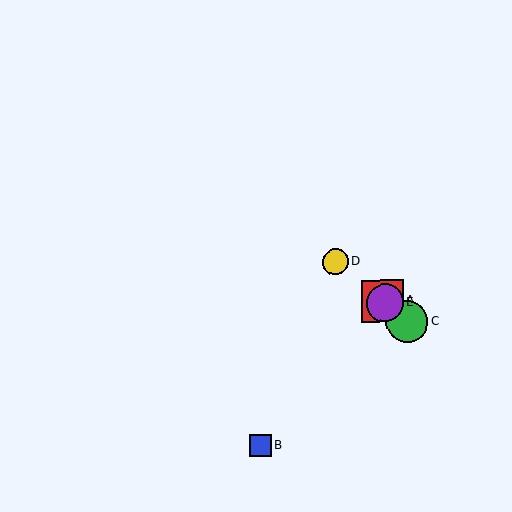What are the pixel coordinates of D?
Object D is at (335, 262).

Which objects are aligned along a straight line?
Objects A, C, D, E are aligned along a straight line.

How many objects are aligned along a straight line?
4 objects (A, C, D, E) are aligned along a straight line.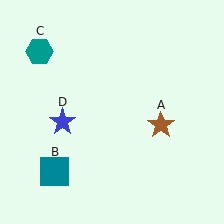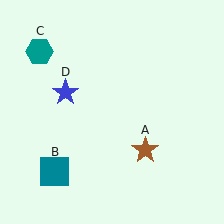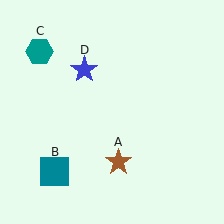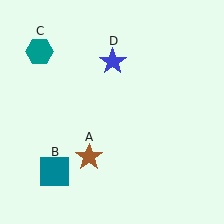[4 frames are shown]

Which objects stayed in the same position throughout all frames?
Teal square (object B) and teal hexagon (object C) remained stationary.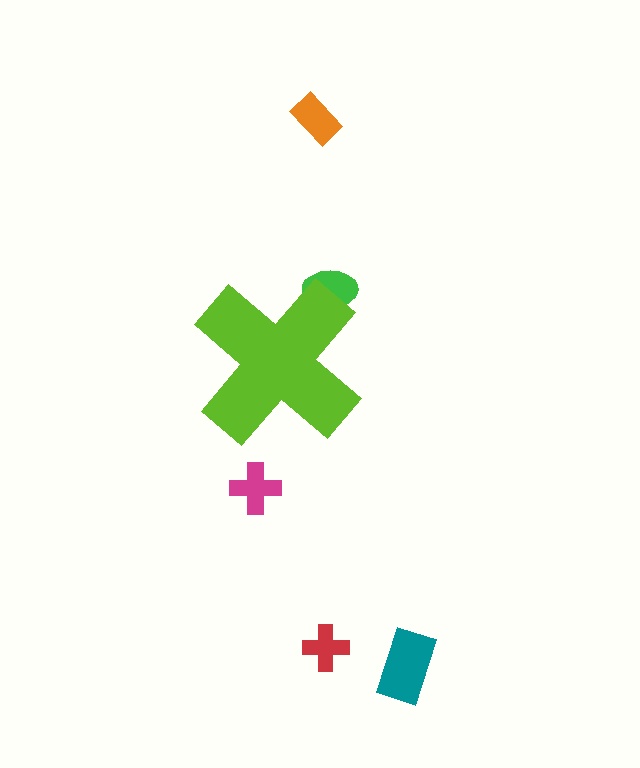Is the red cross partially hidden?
No, the red cross is fully visible.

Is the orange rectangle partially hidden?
No, the orange rectangle is fully visible.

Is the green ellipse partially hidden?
Yes, the green ellipse is partially hidden behind the lime cross.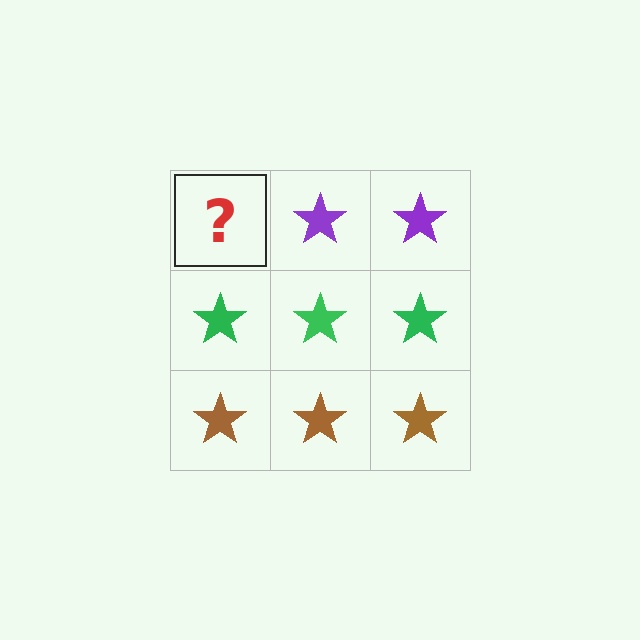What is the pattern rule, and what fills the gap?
The rule is that each row has a consistent color. The gap should be filled with a purple star.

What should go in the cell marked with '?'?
The missing cell should contain a purple star.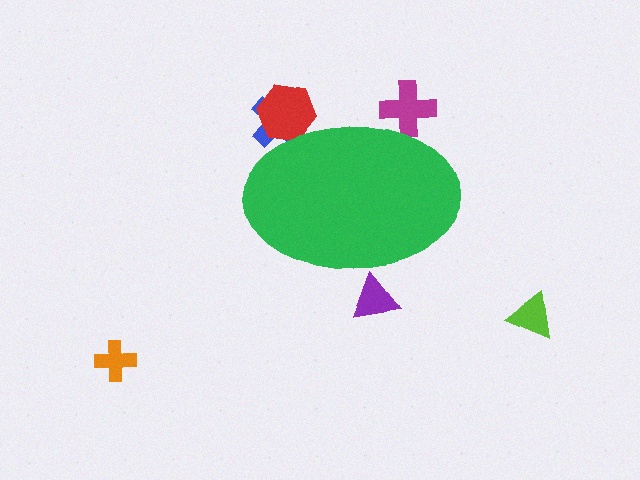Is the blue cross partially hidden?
Yes, the blue cross is partially hidden behind the green ellipse.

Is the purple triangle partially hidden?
Yes, the purple triangle is partially hidden behind the green ellipse.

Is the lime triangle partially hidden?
No, the lime triangle is fully visible.